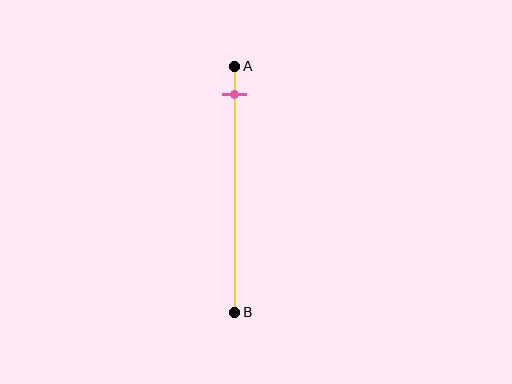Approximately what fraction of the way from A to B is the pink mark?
The pink mark is approximately 10% of the way from A to B.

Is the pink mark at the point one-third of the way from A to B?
No, the mark is at about 10% from A, not at the 33% one-third point.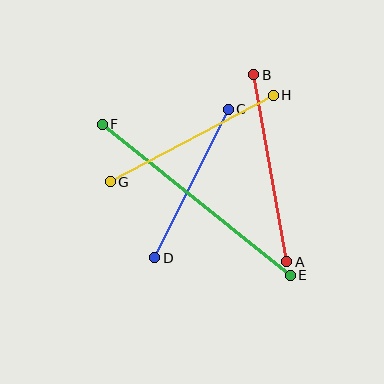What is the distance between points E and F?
The distance is approximately 241 pixels.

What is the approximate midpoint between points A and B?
The midpoint is at approximately (270, 168) pixels.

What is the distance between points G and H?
The distance is approximately 185 pixels.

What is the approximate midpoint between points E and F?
The midpoint is at approximately (196, 200) pixels.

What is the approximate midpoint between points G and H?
The midpoint is at approximately (192, 138) pixels.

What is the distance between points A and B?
The distance is approximately 190 pixels.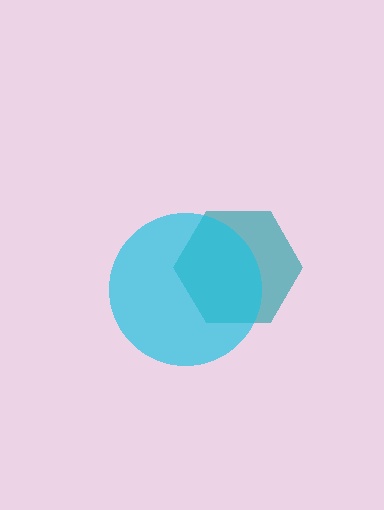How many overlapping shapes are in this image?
There are 2 overlapping shapes in the image.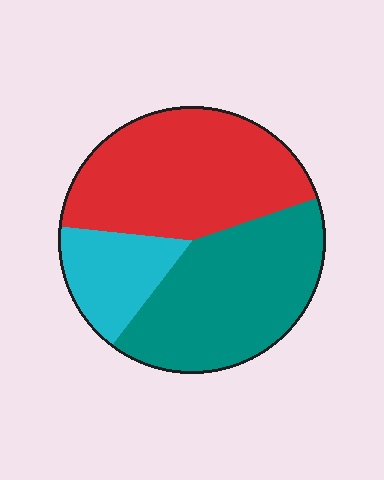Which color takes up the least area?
Cyan, at roughly 15%.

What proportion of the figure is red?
Red covers roughly 45% of the figure.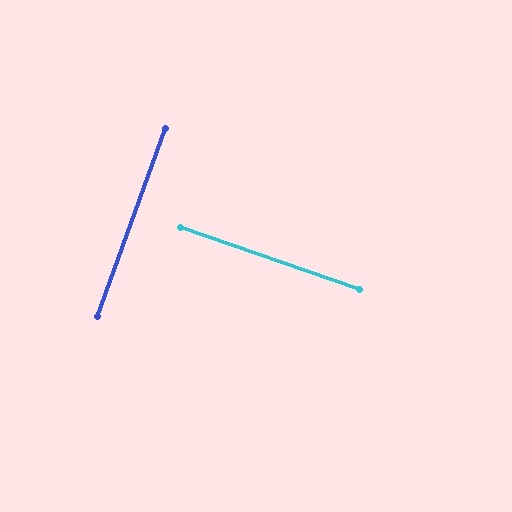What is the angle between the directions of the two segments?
Approximately 89 degrees.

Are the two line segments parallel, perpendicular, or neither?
Perpendicular — they meet at approximately 89°.